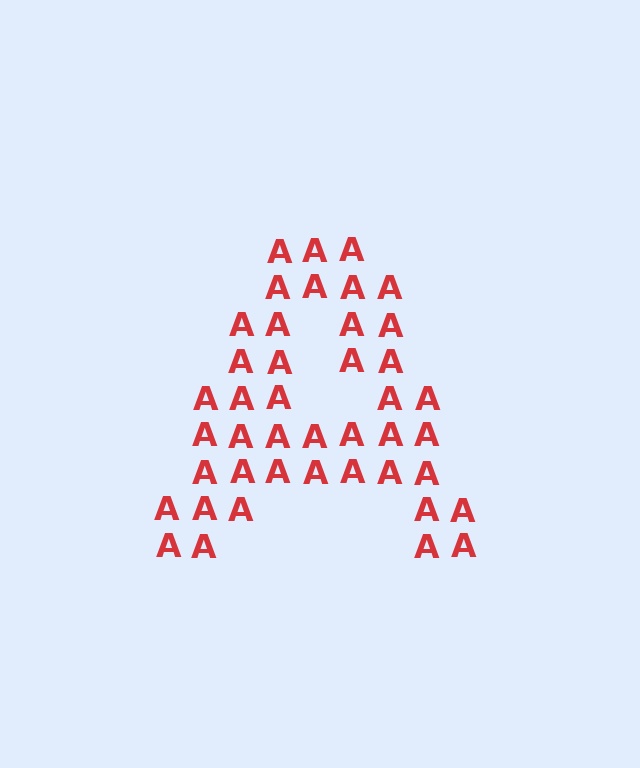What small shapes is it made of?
It is made of small letter A's.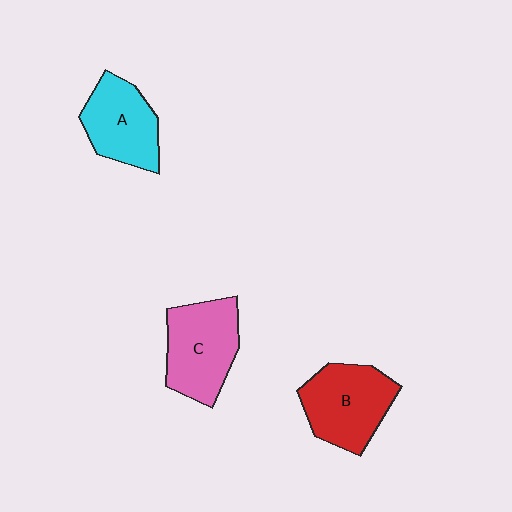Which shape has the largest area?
Shape C (pink).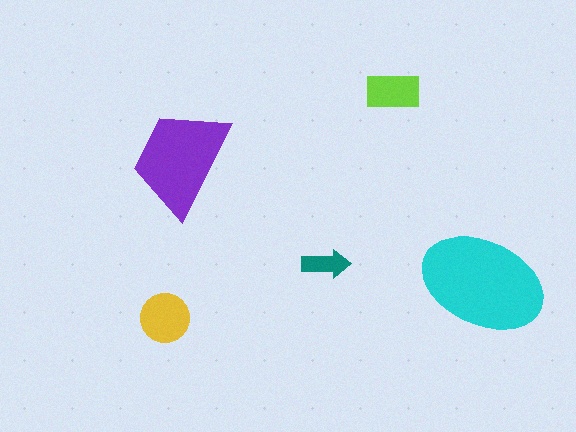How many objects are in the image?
There are 5 objects in the image.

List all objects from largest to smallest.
The cyan ellipse, the purple trapezoid, the yellow circle, the lime rectangle, the teal arrow.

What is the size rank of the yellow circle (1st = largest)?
3rd.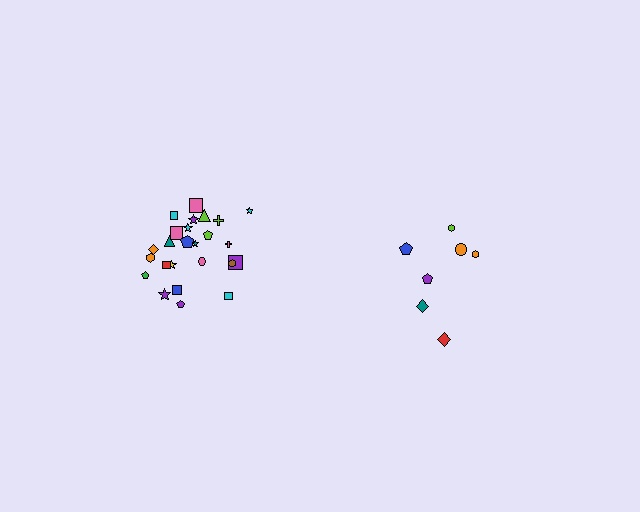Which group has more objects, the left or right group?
The left group.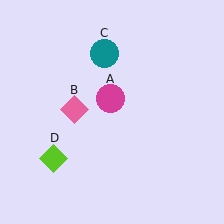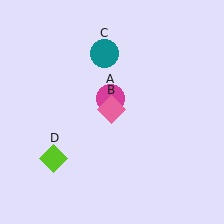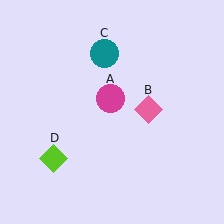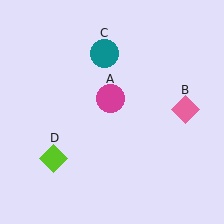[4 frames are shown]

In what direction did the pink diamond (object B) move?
The pink diamond (object B) moved right.